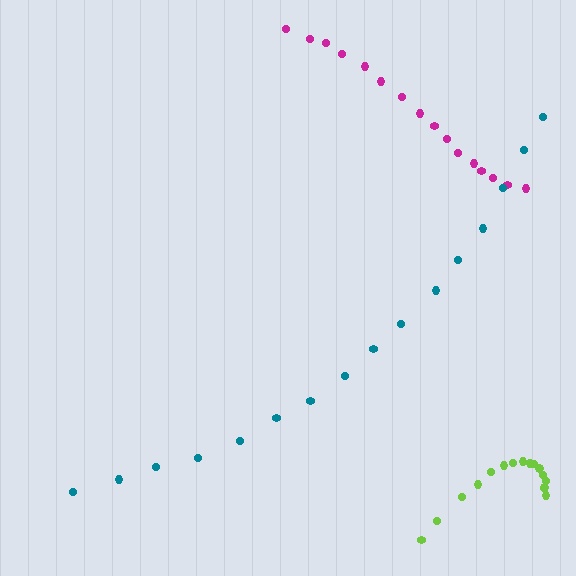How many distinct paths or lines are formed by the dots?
There are 3 distinct paths.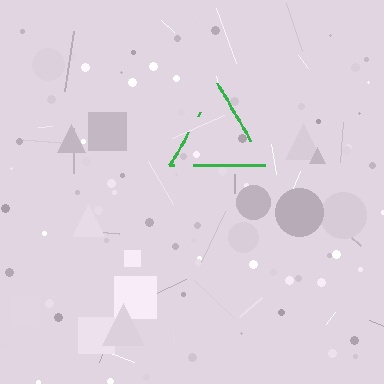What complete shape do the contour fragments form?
The contour fragments form a triangle.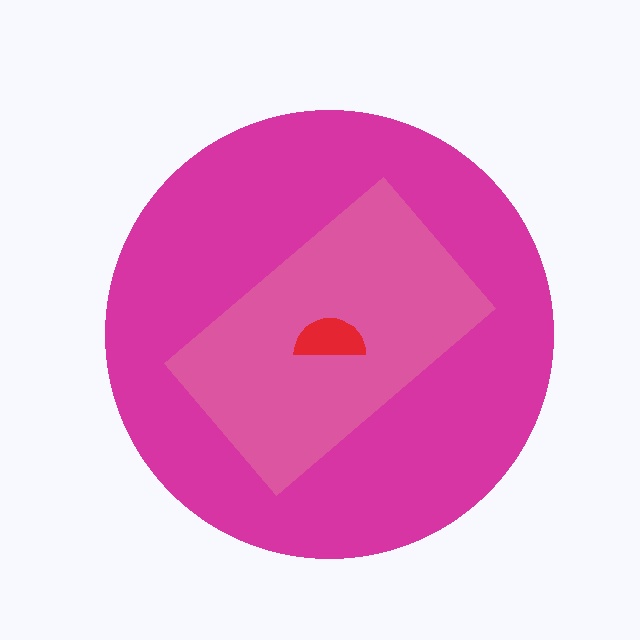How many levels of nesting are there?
3.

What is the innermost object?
The red semicircle.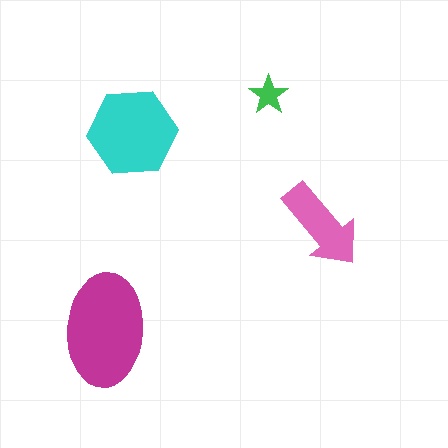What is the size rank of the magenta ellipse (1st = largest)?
1st.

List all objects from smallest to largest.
The green star, the pink arrow, the cyan hexagon, the magenta ellipse.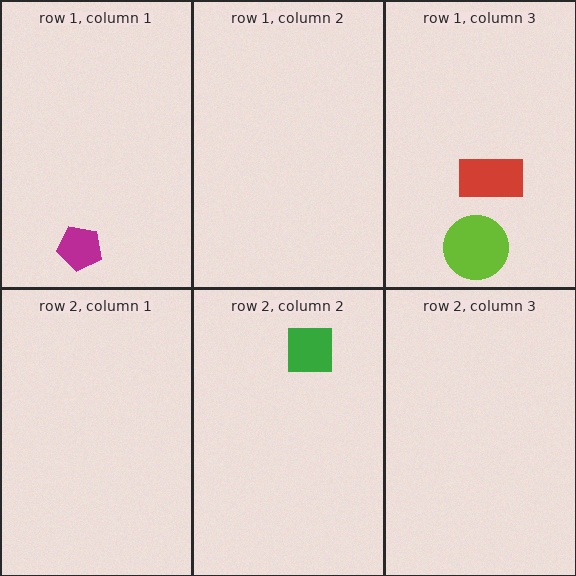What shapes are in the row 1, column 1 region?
The magenta pentagon.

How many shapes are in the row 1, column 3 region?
2.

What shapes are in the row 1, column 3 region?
The lime circle, the red rectangle.